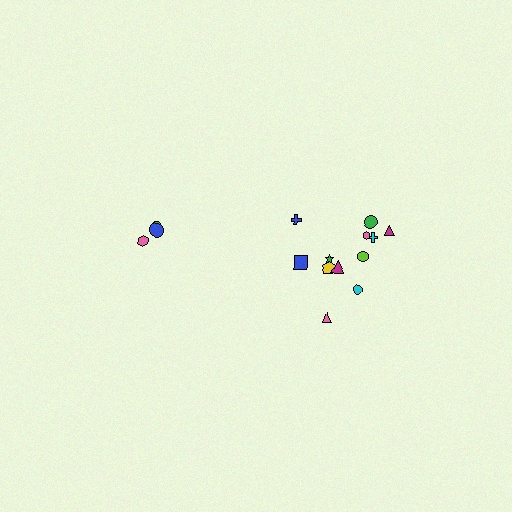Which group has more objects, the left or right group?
The right group.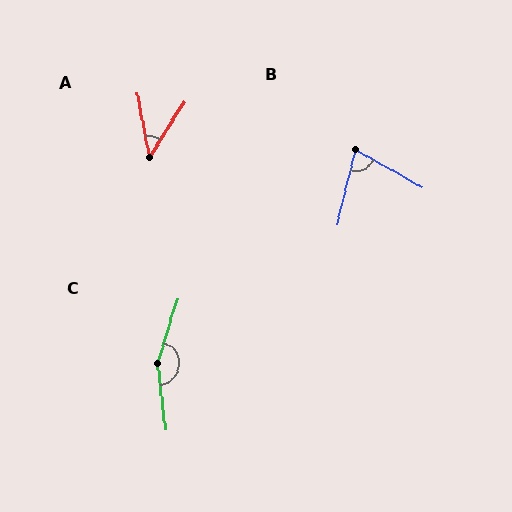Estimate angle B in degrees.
Approximately 74 degrees.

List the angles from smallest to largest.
A (42°), B (74°), C (156°).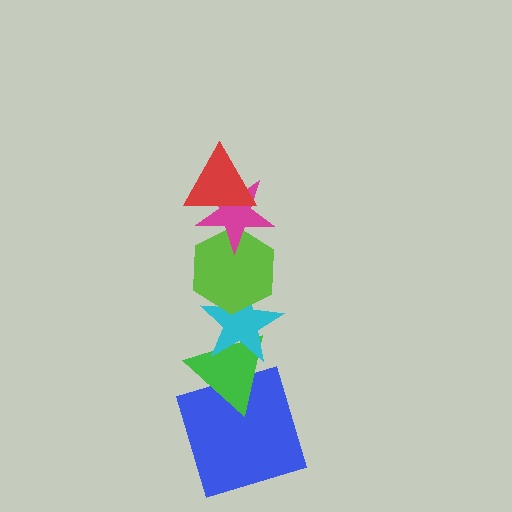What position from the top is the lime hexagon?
The lime hexagon is 3rd from the top.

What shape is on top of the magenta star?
The red triangle is on top of the magenta star.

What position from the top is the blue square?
The blue square is 6th from the top.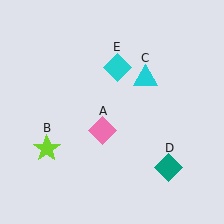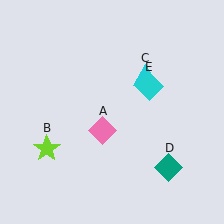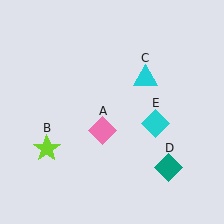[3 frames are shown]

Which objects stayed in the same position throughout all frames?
Pink diamond (object A) and lime star (object B) and cyan triangle (object C) and teal diamond (object D) remained stationary.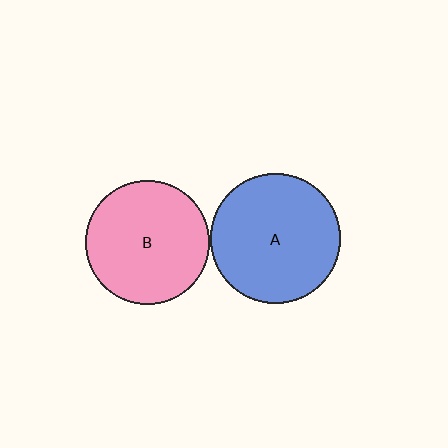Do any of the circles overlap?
No, none of the circles overlap.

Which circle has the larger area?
Circle A (blue).